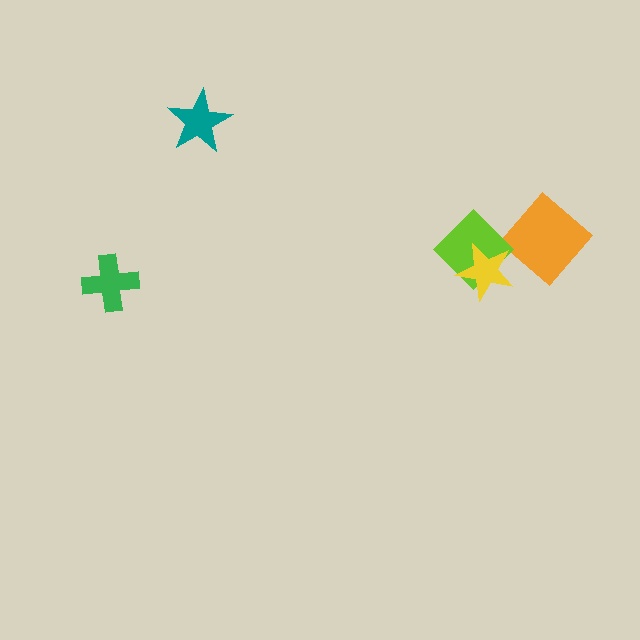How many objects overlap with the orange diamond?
2 objects overlap with the orange diamond.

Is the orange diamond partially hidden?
Yes, it is partially covered by another shape.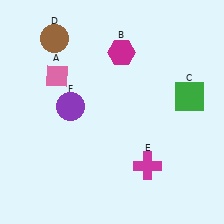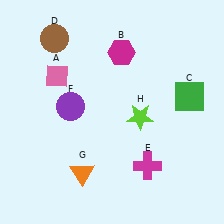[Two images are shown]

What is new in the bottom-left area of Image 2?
An orange triangle (G) was added in the bottom-left area of Image 2.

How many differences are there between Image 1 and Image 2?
There are 2 differences between the two images.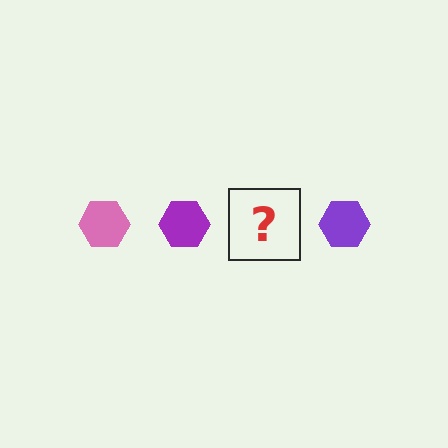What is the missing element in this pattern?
The missing element is a pink hexagon.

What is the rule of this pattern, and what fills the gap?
The rule is that the pattern cycles through pink, purple hexagons. The gap should be filled with a pink hexagon.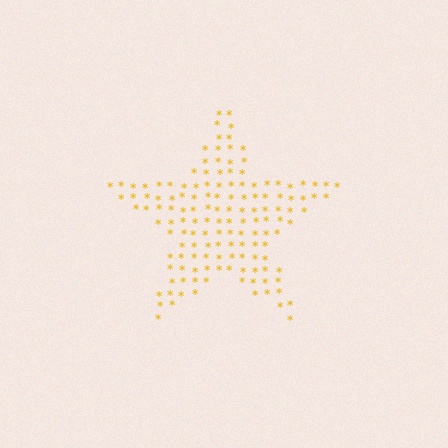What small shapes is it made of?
It is made of small asterisks.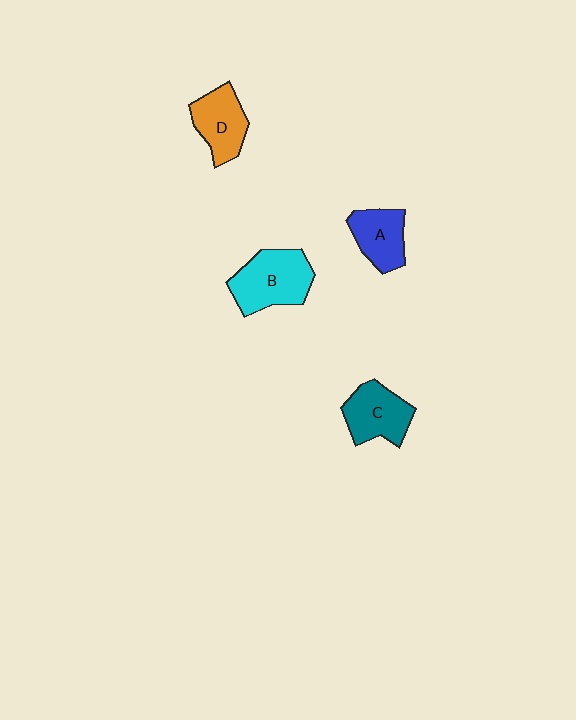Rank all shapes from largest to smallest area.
From largest to smallest: B (cyan), C (teal), D (orange), A (blue).